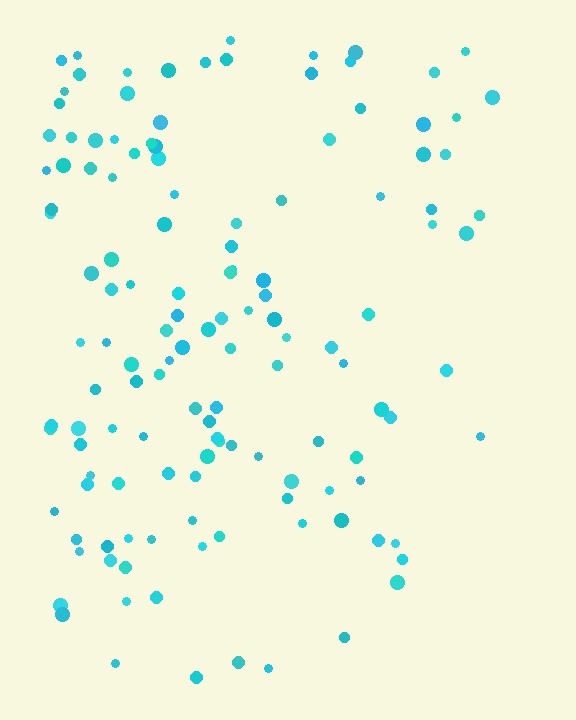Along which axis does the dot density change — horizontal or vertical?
Horizontal.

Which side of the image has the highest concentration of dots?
The left.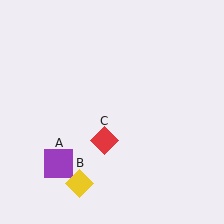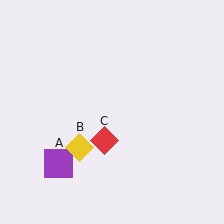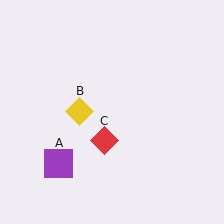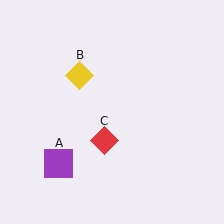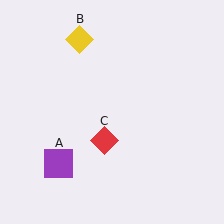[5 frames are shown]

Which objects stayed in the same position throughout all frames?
Purple square (object A) and red diamond (object C) remained stationary.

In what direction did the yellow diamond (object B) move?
The yellow diamond (object B) moved up.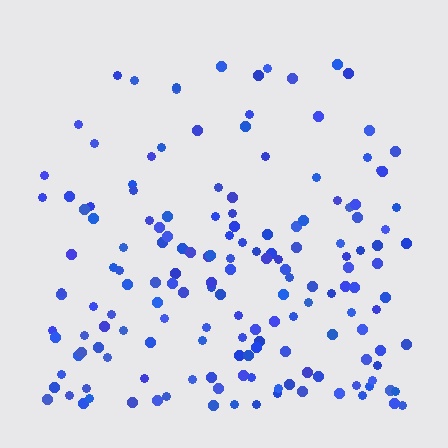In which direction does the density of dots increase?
From top to bottom, with the bottom side densest.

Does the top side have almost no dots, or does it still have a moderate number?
Still a moderate number, just noticeably fewer than the bottom.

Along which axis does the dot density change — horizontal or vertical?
Vertical.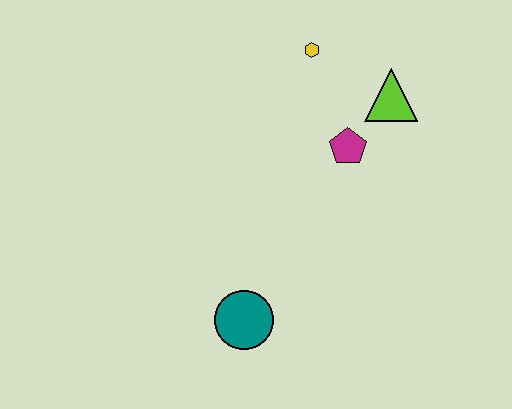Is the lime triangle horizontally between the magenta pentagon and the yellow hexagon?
No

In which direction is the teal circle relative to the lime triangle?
The teal circle is below the lime triangle.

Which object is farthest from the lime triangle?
The teal circle is farthest from the lime triangle.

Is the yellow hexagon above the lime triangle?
Yes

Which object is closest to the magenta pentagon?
The lime triangle is closest to the magenta pentagon.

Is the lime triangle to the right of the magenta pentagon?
Yes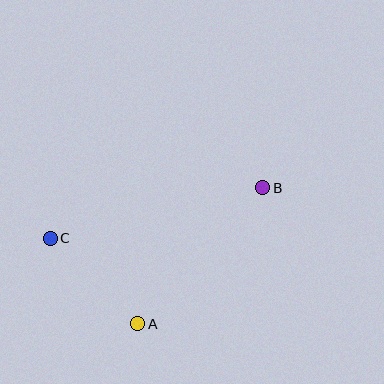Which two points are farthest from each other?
Points B and C are farthest from each other.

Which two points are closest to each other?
Points A and C are closest to each other.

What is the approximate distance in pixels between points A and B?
The distance between A and B is approximately 185 pixels.